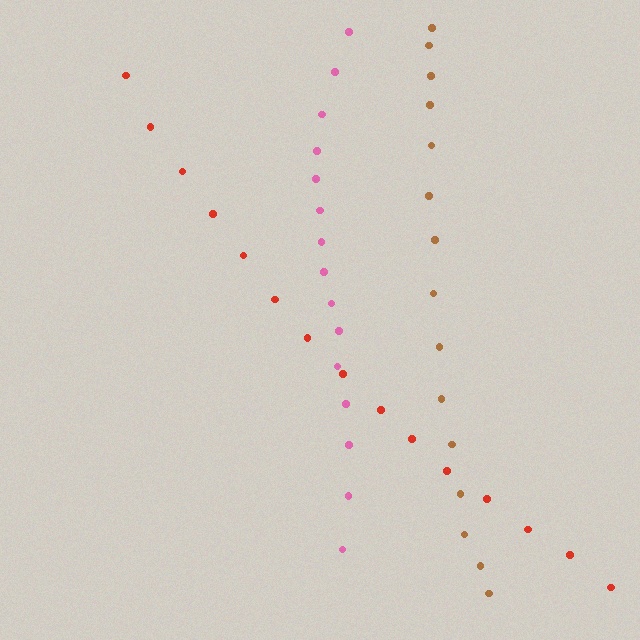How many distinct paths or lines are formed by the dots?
There are 3 distinct paths.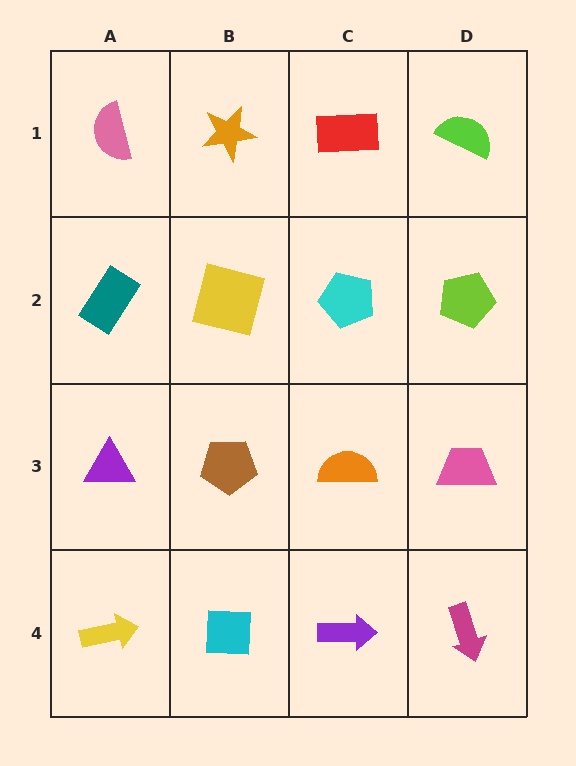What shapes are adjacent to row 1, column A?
A teal rectangle (row 2, column A), an orange star (row 1, column B).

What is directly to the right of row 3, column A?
A brown pentagon.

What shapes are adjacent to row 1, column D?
A lime pentagon (row 2, column D), a red rectangle (row 1, column C).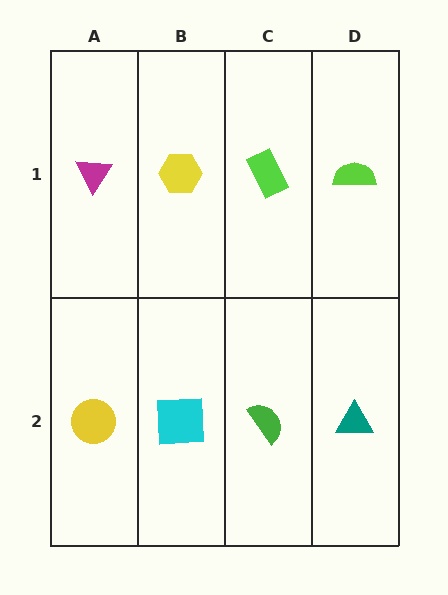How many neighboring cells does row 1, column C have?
3.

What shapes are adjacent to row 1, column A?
A yellow circle (row 2, column A), a yellow hexagon (row 1, column B).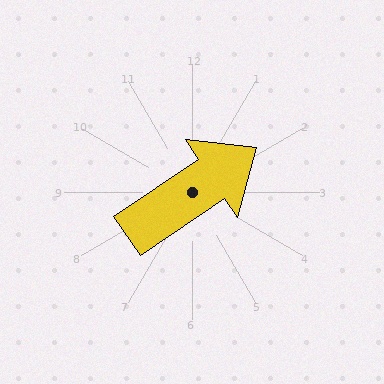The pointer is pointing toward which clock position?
Roughly 2 o'clock.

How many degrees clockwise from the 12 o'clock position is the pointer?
Approximately 56 degrees.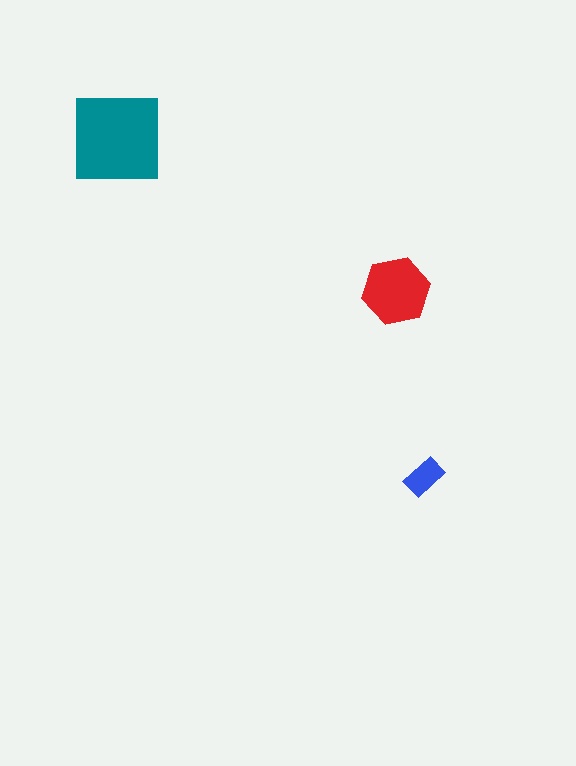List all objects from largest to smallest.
The teal square, the red hexagon, the blue rectangle.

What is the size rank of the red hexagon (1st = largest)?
2nd.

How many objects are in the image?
There are 3 objects in the image.